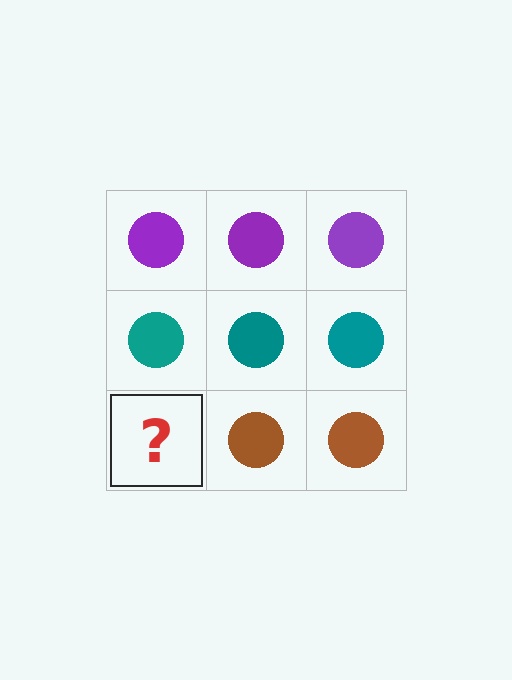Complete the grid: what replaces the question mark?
The question mark should be replaced with a brown circle.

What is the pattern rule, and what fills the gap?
The rule is that each row has a consistent color. The gap should be filled with a brown circle.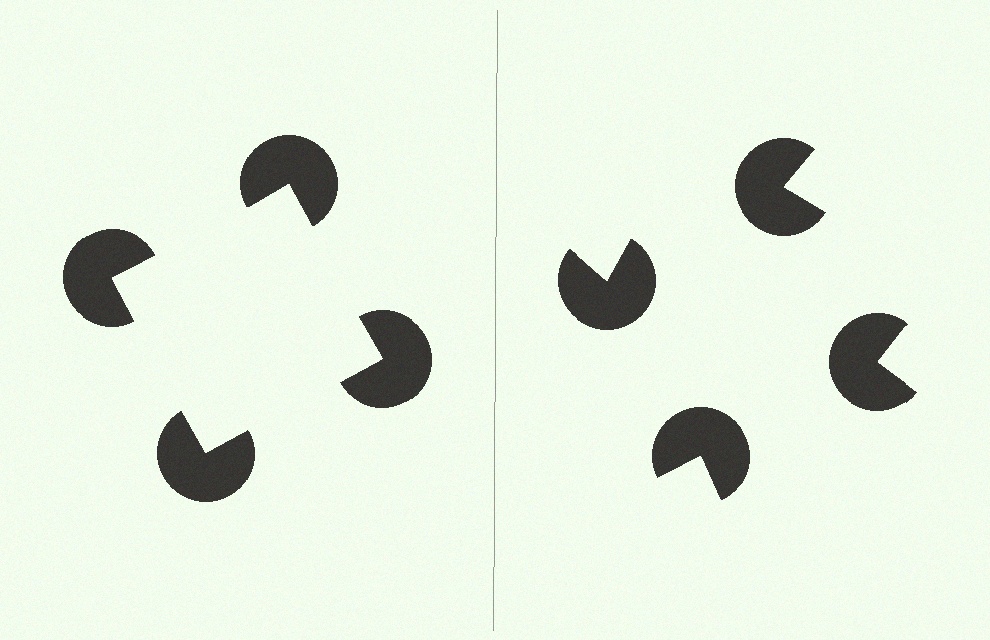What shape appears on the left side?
An illusory square.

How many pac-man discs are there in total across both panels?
8 — 4 on each side.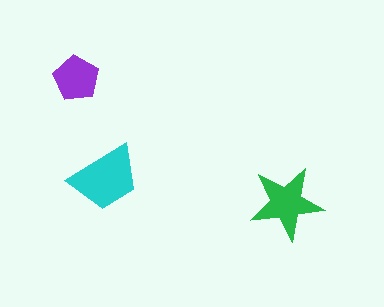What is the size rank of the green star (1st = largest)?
2nd.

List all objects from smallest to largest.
The purple pentagon, the green star, the cyan trapezoid.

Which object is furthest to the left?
The purple pentagon is leftmost.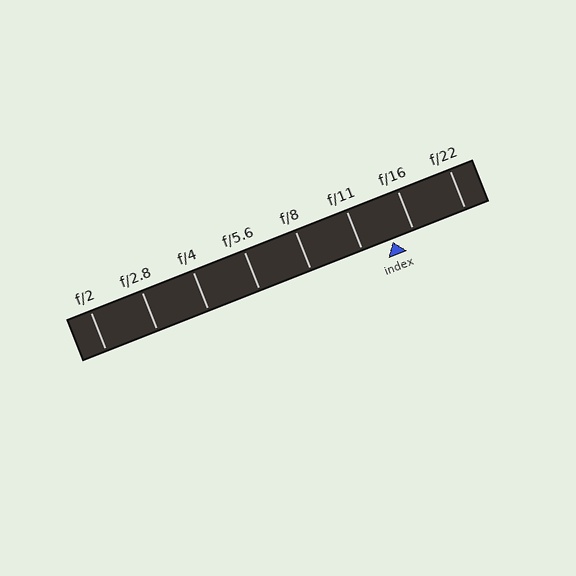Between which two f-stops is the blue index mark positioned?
The index mark is between f/11 and f/16.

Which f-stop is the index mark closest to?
The index mark is closest to f/16.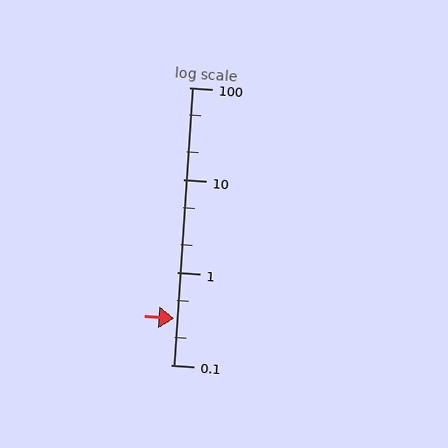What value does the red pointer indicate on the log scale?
The pointer indicates approximately 0.32.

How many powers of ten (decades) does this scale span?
The scale spans 3 decades, from 0.1 to 100.